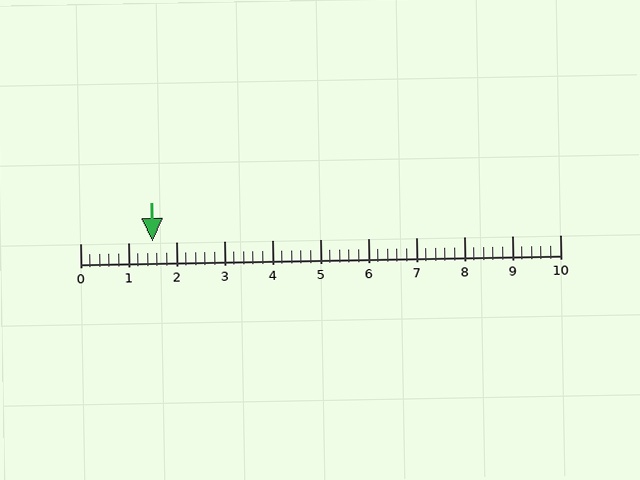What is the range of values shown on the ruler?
The ruler shows values from 0 to 10.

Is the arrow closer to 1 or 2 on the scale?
The arrow is closer to 2.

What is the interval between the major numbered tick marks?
The major tick marks are spaced 1 units apart.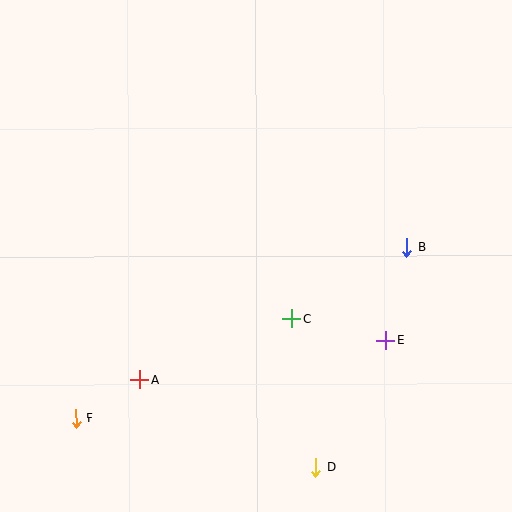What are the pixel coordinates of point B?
Point B is at (407, 247).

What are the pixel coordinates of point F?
Point F is at (76, 418).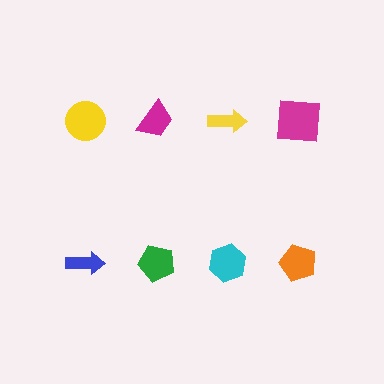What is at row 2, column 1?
A blue arrow.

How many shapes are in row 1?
4 shapes.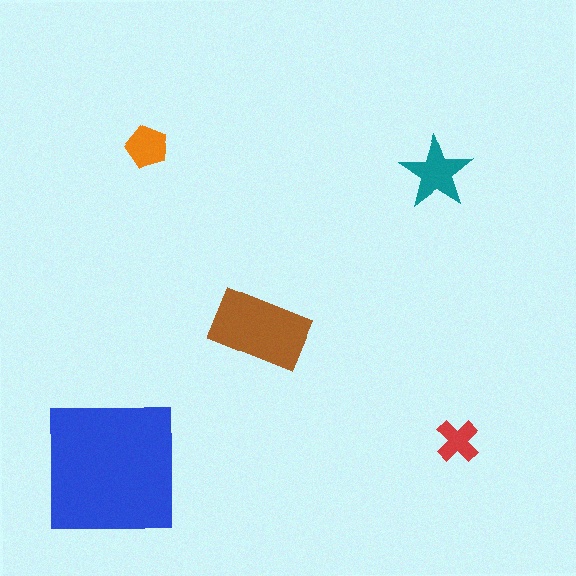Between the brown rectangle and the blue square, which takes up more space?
The blue square.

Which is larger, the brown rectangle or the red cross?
The brown rectangle.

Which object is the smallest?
The red cross.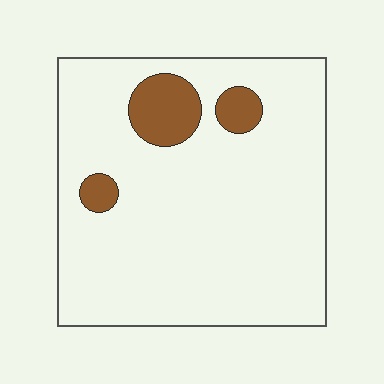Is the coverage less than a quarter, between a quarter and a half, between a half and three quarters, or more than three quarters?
Less than a quarter.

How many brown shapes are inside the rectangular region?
3.